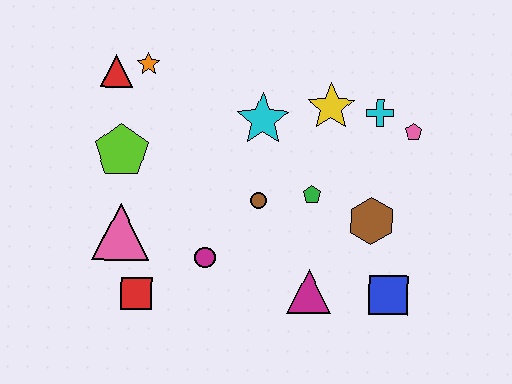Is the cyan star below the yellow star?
Yes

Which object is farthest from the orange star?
The blue square is farthest from the orange star.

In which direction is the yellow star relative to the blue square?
The yellow star is above the blue square.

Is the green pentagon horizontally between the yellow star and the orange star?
Yes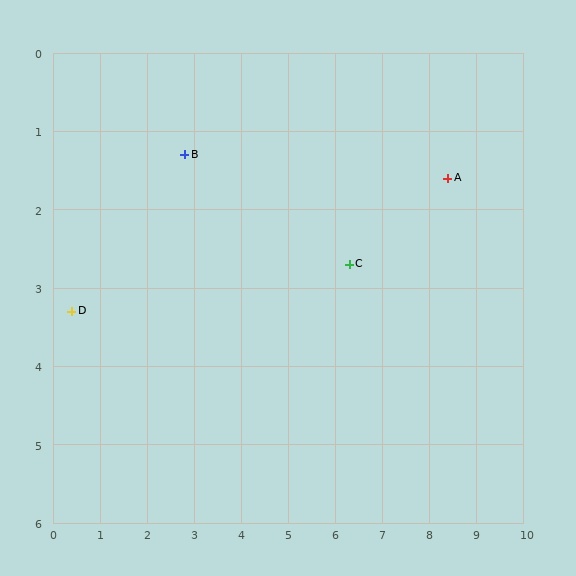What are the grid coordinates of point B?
Point B is at approximately (2.8, 1.3).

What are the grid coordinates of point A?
Point A is at approximately (8.4, 1.6).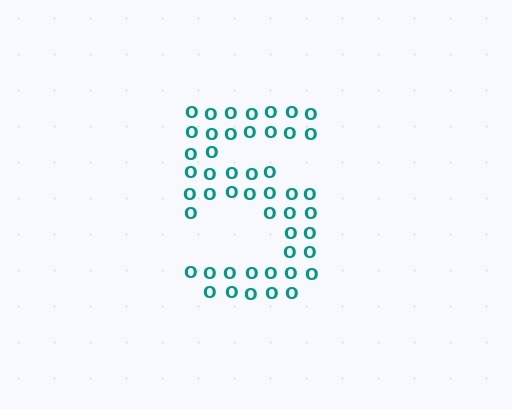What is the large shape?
The large shape is the digit 5.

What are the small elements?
The small elements are letter O's.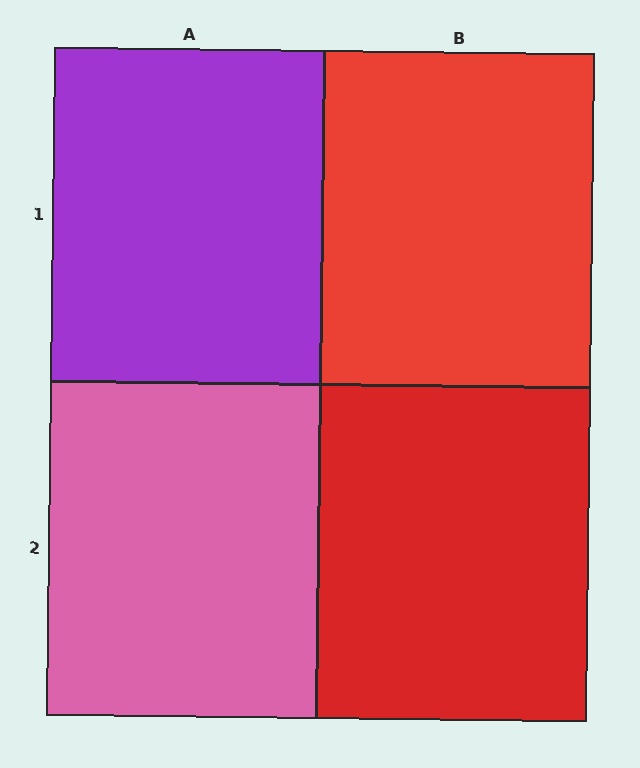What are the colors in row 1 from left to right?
Purple, red.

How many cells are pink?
1 cell is pink.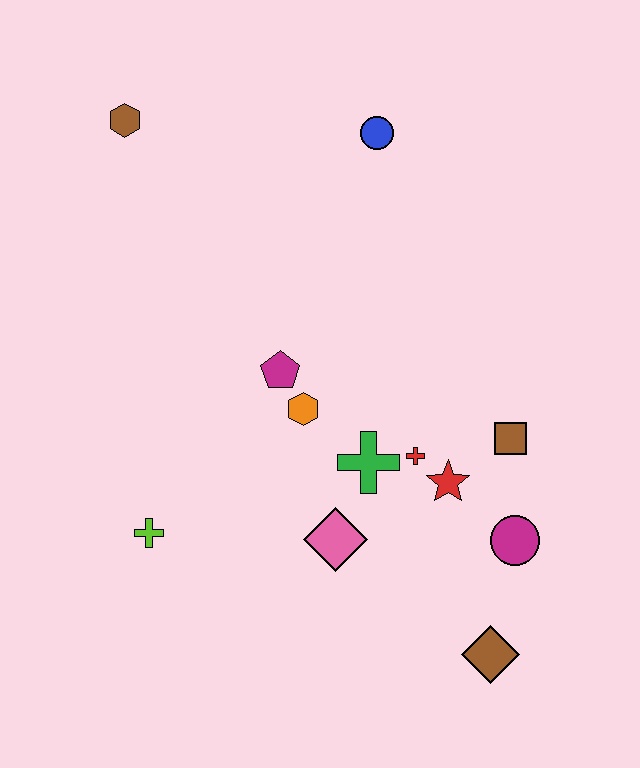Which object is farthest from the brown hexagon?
The brown diamond is farthest from the brown hexagon.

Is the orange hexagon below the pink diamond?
No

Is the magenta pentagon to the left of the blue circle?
Yes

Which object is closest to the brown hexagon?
The blue circle is closest to the brown hexagon.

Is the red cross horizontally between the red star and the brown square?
No